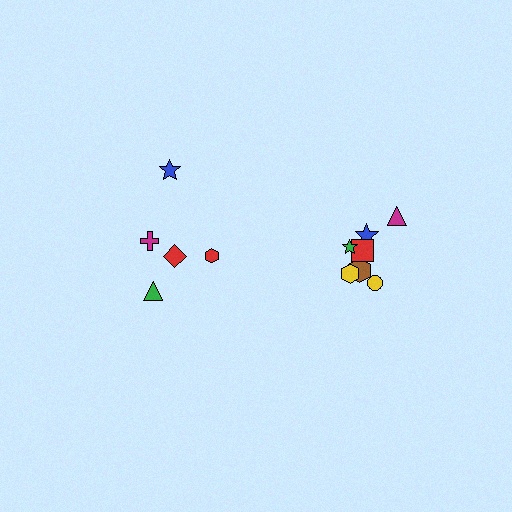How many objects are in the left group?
There are 5 objects.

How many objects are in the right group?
There are 7 objects.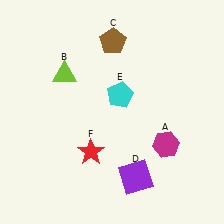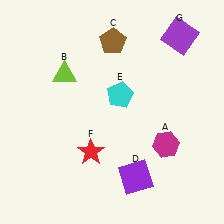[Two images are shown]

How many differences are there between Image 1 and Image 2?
There is 1 difference between the two images.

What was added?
A purple square (G) was added in Image 2.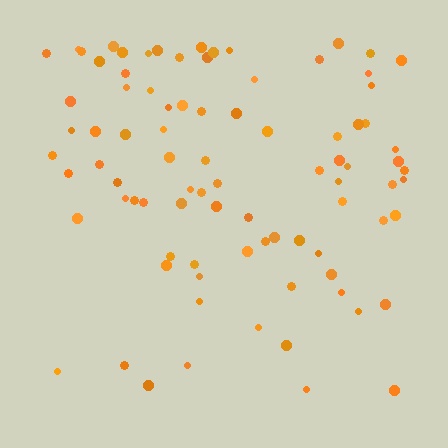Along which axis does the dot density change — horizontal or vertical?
Vertical.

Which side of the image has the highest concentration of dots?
The top.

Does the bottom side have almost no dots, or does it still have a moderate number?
Still a moderate number, just noticeably fewer than the top.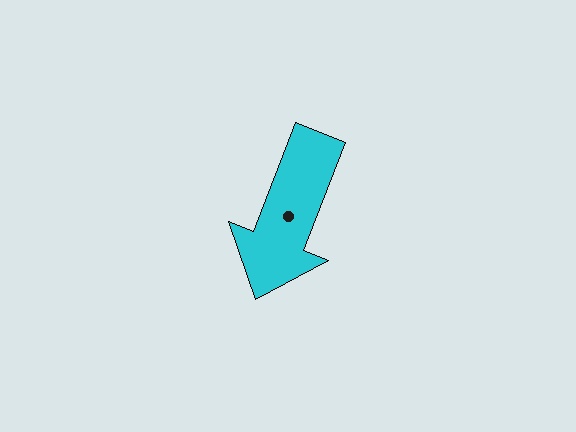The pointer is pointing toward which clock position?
Roughly 7 o'clock.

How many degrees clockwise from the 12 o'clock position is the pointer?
Approximately 202 degrees.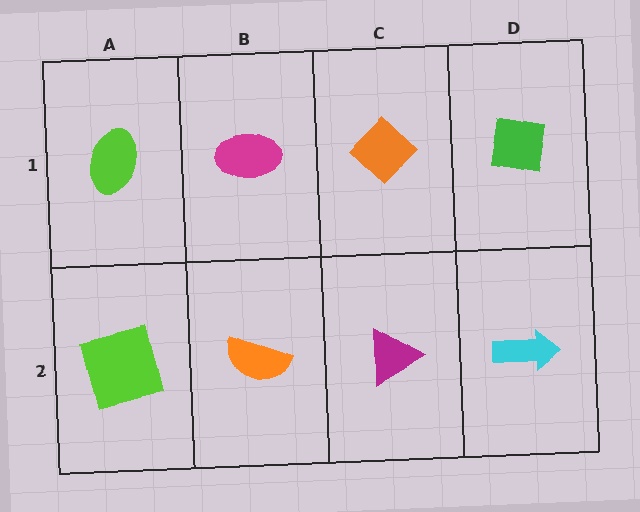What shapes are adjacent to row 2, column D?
A green square (row 1, column D), a magenta triangle (row 2, column C).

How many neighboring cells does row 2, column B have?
3.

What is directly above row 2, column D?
A green square.